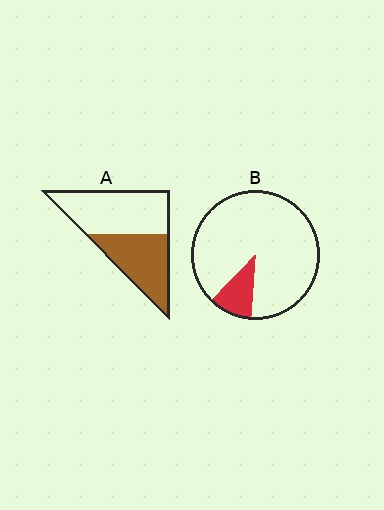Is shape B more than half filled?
No.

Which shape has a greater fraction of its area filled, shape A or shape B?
Shape A.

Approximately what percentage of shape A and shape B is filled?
A is approximately 45% and B is approximately 10%.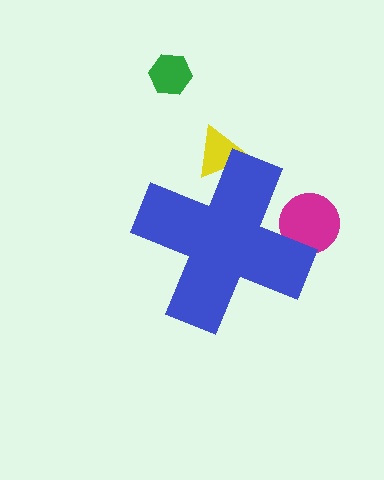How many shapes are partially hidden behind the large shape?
2 shapes are partially hidden.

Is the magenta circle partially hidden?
Yes, the magenta circle is partially hidden behind the blue cross.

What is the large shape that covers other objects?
A blue cross.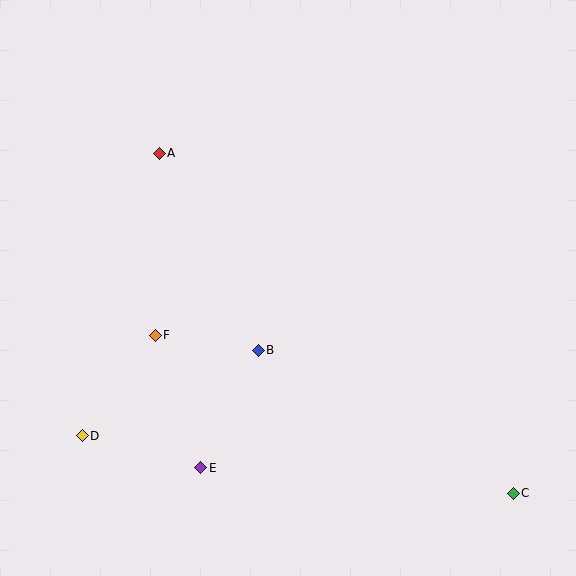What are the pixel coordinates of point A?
Point A is at (159, 153).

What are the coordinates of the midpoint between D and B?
The midpoint between D and B is at (170, 393).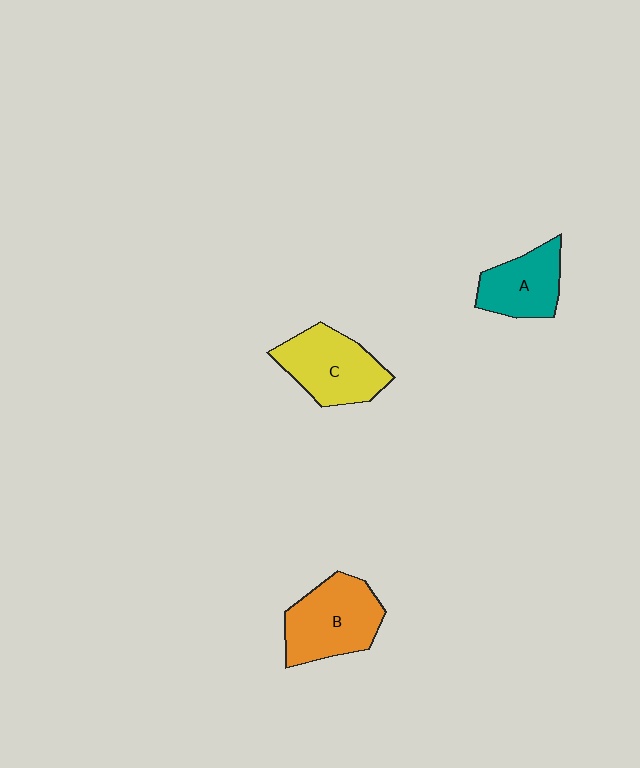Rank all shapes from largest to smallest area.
From largest to smallest: B (orange), C (yellow), A (teal).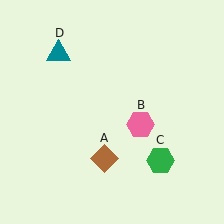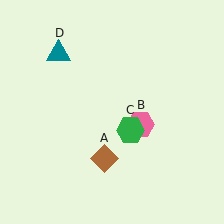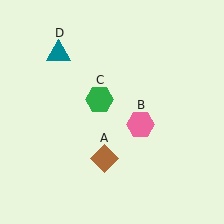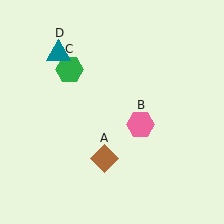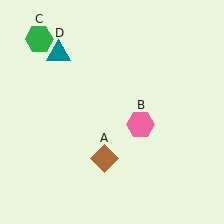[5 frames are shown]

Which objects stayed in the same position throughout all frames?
Brown diamond (object A) and pink hexagon (object B) and teal triangle (object D) remained stationary.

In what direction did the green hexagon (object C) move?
The green hexagon (object C) moved up and to the left.